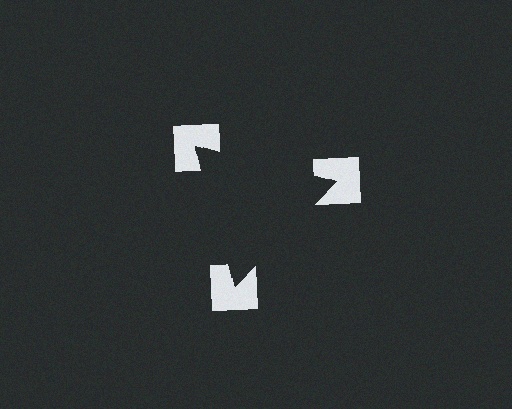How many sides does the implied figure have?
3 sides.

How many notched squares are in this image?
There are 3 — one at each vertex of the illusory triangle.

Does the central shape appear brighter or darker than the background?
It typically appears slightly darker than the background, even though no actual brightness change is drawn.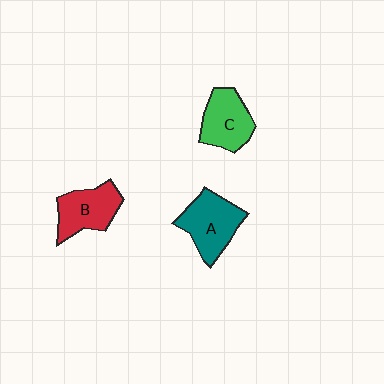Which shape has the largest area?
Shape A (teal).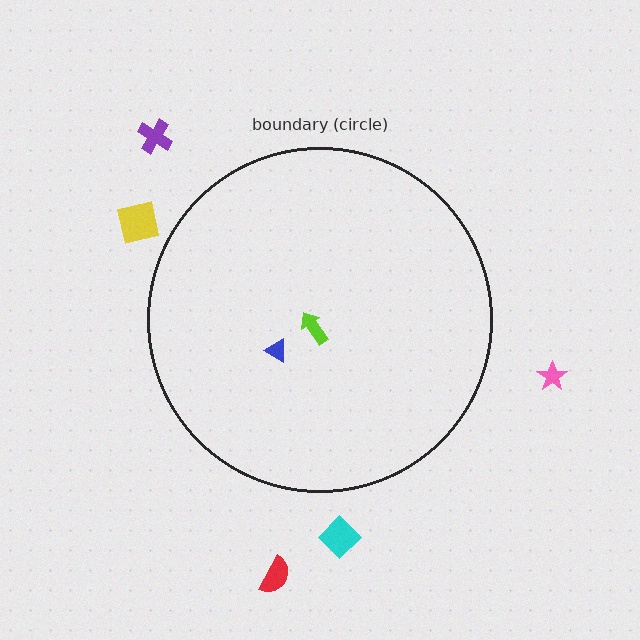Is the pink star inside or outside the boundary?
Outside.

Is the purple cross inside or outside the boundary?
Outside.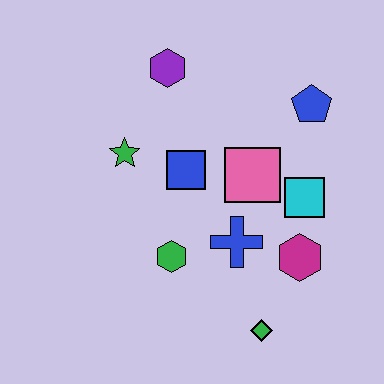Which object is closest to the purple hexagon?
The green star is closest to the purple hexagon.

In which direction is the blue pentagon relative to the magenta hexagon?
The blue pentagon is above the magenta hexagon.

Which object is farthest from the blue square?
The green diamond is farthest from the blue square.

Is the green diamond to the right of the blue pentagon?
No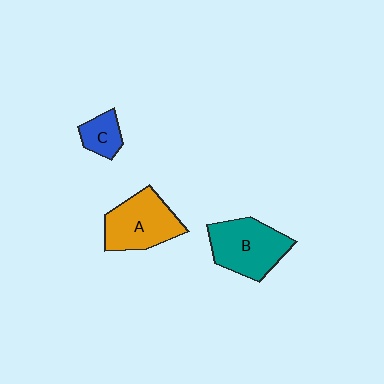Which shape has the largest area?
Shape B (teal).